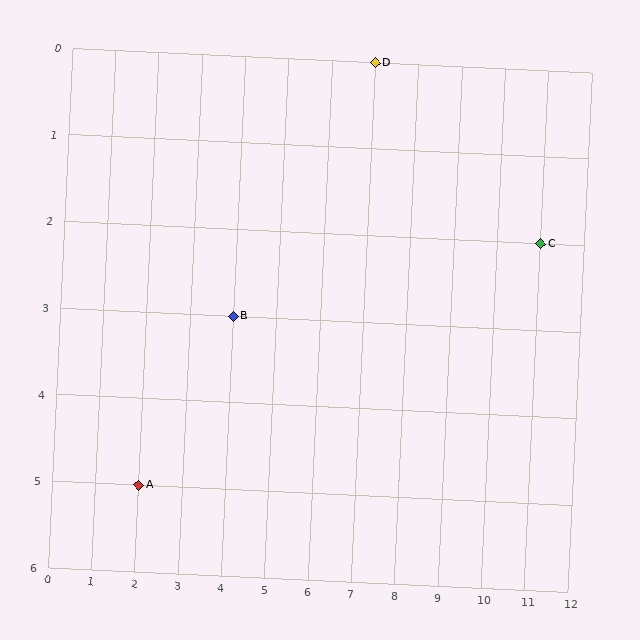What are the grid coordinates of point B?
Point B is at grid coordinates (4, 3).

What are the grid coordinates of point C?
Point C is at grid coordinates (11, 2).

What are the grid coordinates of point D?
Point D is at grid coordinates (7, 0).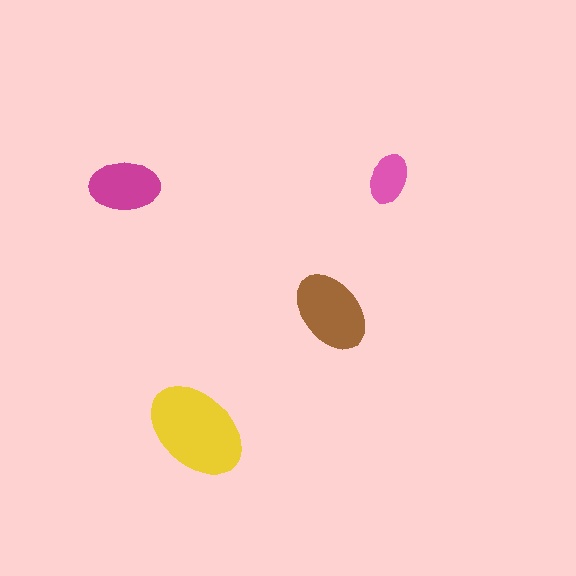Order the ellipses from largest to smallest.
the yellow one, the brown one, the magenta one, the pink one.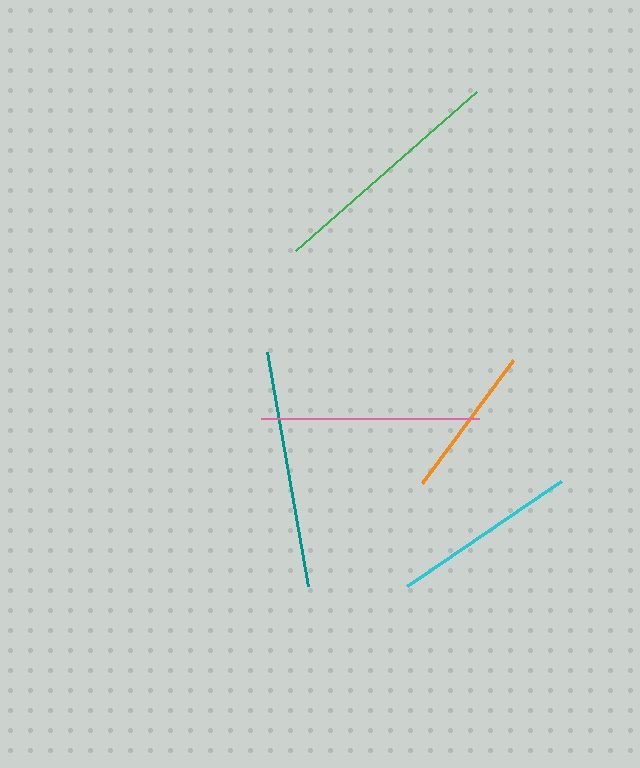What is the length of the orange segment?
The orange segment is approximately 153 pixels long.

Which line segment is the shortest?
The orange line is the shortest at approximately 153 pixels.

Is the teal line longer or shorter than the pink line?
The teal line is longer than the pink line.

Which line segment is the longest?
The green line is the longest at approximately 241 pixels.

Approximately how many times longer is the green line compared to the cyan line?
The green line is approximately 1.3 times the length of the cyan line.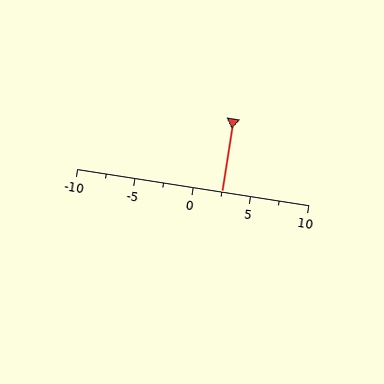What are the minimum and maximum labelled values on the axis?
The axis runs from -10 to 10.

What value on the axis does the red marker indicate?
The marker indicates approximately 2.5.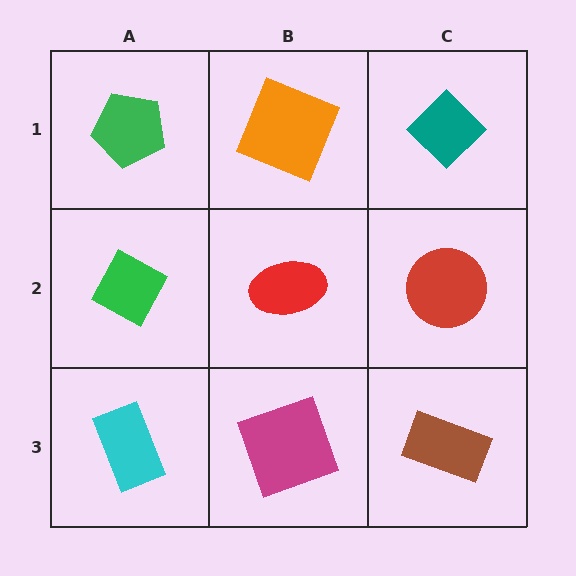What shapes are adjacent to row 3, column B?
A red ellipse (row 2, column B), a cyan rectangle (row 3, column A), a brown rectangle (row 3, column C).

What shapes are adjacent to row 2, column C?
A teal diamond (row 1, column C), a brown rectangle (row 3, column C), a red ellipse (row 2, column B).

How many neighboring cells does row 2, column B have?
4.